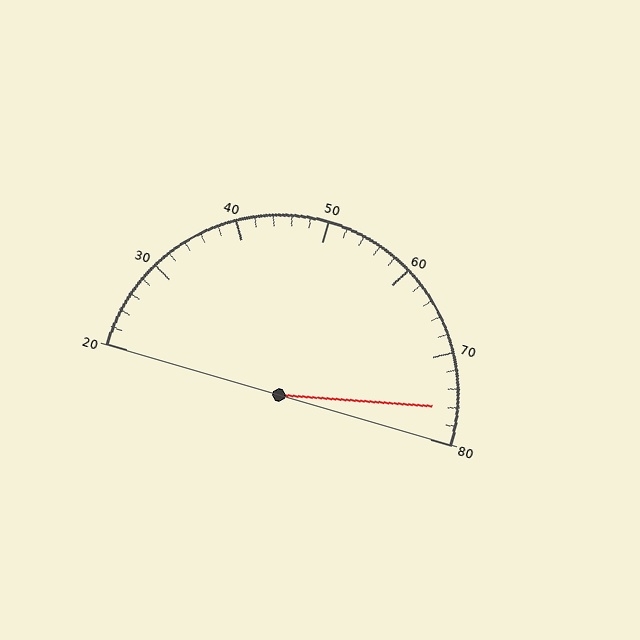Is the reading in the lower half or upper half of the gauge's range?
The reading is in the upper half of the range (20 to 80).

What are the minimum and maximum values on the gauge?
The gauge ranges from 20 to 80.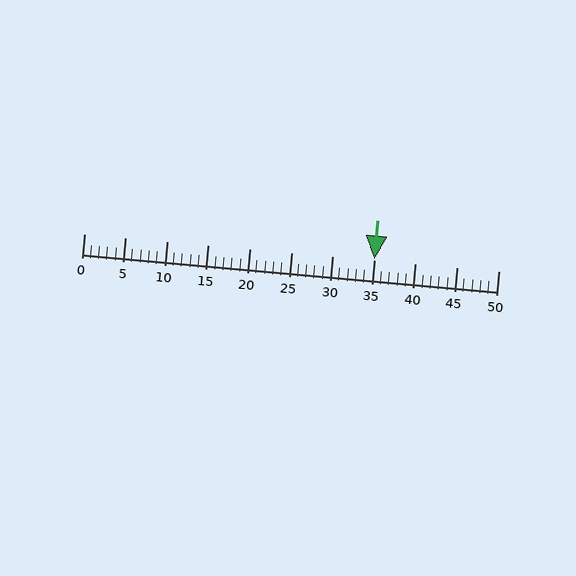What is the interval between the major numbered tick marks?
The major tick marks are spaced 5 units apart.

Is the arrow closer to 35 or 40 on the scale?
The arrow is closer to 35.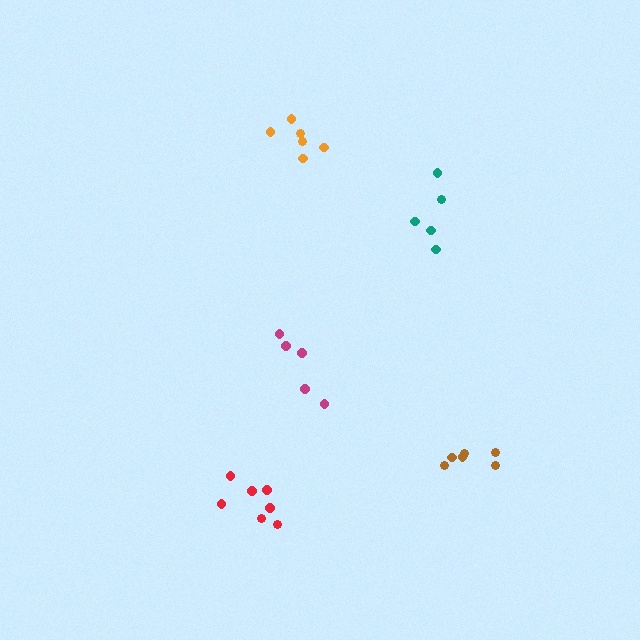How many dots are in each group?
Group 1: 6 dots, Group 2: 7 dots, Group 3: 5 dots, Group 4: 6 dots, Group 5: 5 dots (29 total).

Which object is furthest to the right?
The brown cluster is rightmost.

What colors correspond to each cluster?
The clusters are colored: brown, red, teal, orange, magenta.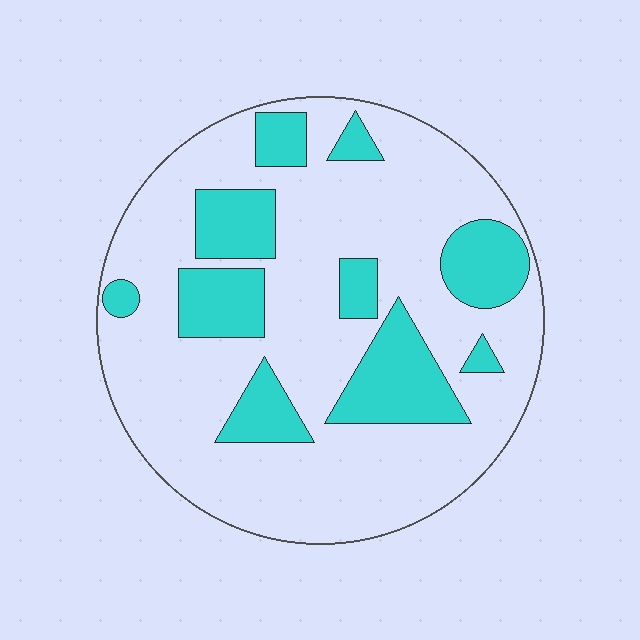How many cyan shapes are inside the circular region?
10.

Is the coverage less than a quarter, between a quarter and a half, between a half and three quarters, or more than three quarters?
Between a quarter and a half.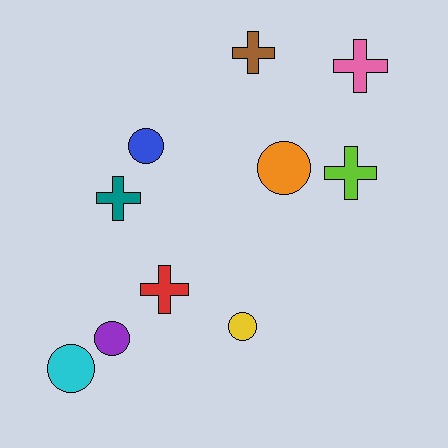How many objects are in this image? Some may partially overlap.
There are 10 objects.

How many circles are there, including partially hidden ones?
There are 5 circles.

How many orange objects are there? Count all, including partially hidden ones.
There is 1 orange object.